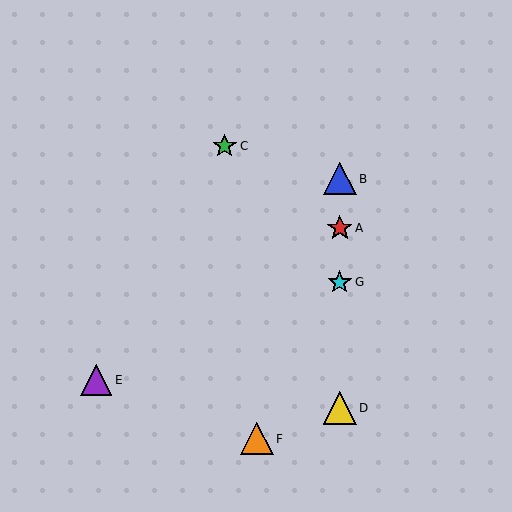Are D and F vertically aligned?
No, D is at x≈340 and F is at x≈257.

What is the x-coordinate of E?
Object E is at x≈96.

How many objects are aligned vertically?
4 objects (A, B, D, G) are aligned vertically.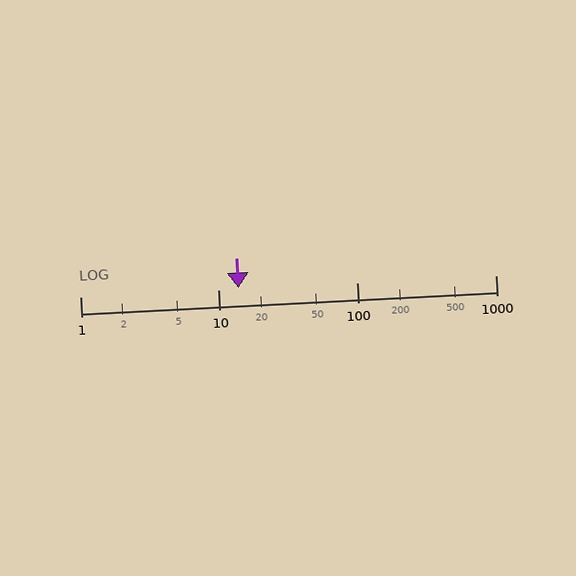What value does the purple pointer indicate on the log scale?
The pointer indicates approximately 14.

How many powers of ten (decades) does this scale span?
The scale spans 3 decades, from 1 to 1000.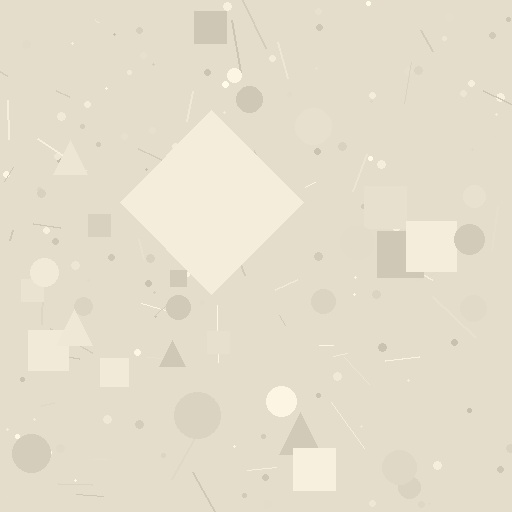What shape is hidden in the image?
A diamond is hidden in the image.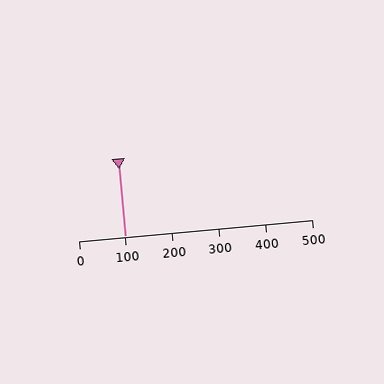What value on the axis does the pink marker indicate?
The marker indicates approximately 100.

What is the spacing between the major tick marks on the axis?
The major ticks are spaced 100 apart.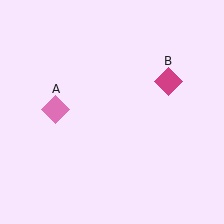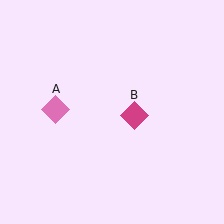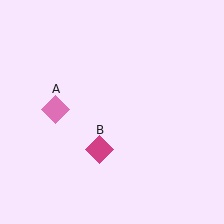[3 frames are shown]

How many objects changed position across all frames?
1 object changed position: magenta diamond (object B).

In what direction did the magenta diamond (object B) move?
The magenta diamond (object B) moved down and to the left.